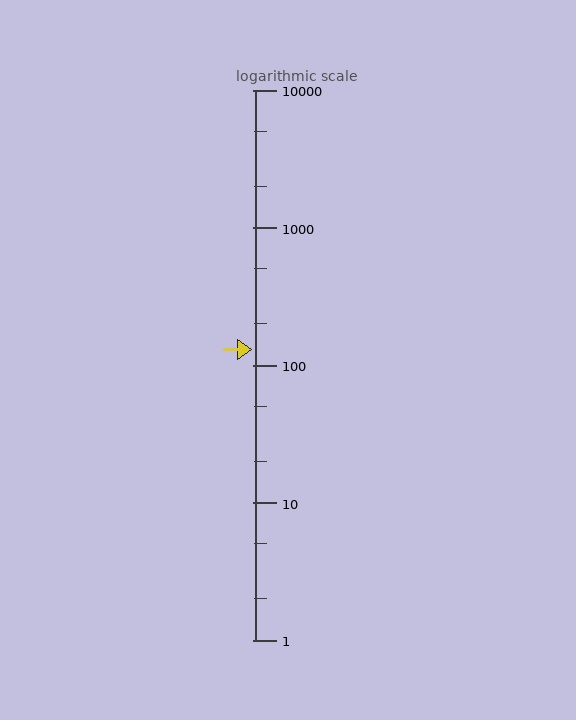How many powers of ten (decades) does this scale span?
The scale spans 4 decades, from 1 to 10000.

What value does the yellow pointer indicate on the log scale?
The pointer indicates approximately 130.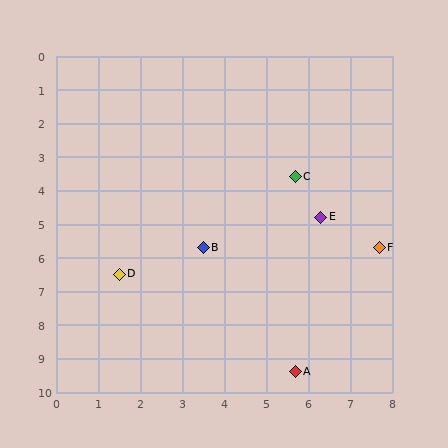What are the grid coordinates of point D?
Point D is at approximately (1.5, 6.5).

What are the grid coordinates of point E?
Point E is at approximately (6.3, 4.8).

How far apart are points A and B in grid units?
Points A and B are about 4.3 grid units apart.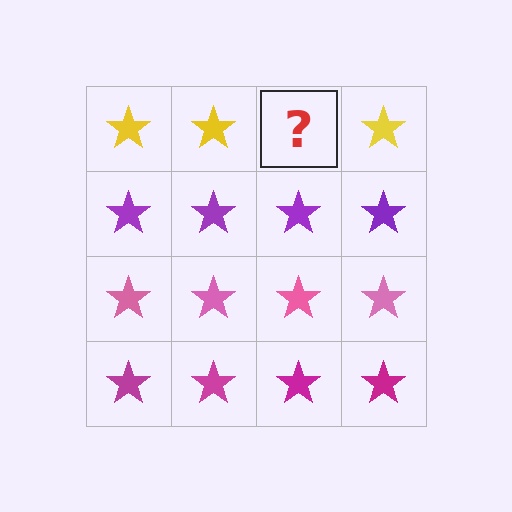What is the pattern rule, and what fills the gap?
The rule is that each row has a consistent color. The gap should be filled with a yellow star.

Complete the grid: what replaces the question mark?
The question mark should be replaced with a yellow star.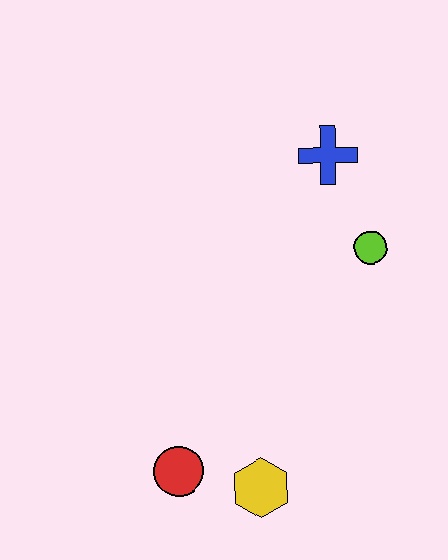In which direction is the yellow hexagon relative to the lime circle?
The yellow hexagon is below the lime circle.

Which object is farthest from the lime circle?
The red circle is farthest from the lime circle.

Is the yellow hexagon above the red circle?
No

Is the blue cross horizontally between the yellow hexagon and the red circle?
No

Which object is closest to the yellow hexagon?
The red circle is closest to the yellow hexagon.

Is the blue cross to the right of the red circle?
Yes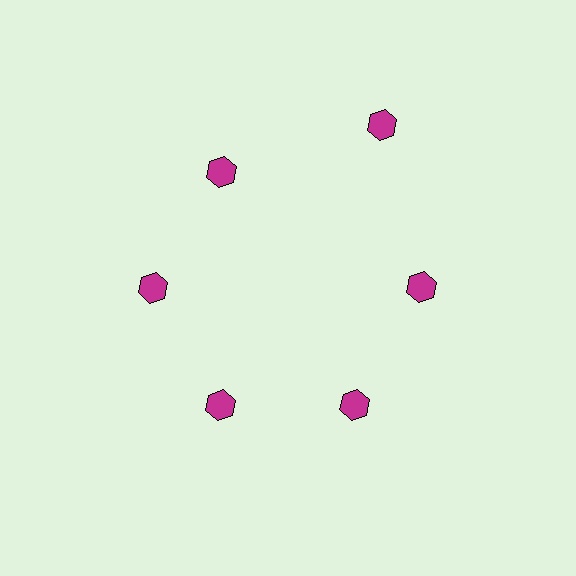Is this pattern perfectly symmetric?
No. The 6 magenta hexagons are arranged in a ring, but one element near the 1 o'clock position is pushed outward from the center, breaking the 6-fold rotational symmetry.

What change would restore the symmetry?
The symmetry would be restored by moving it inward, back onto the ring so that all 6 hexagons sit at equal angles and equal distance from the center.